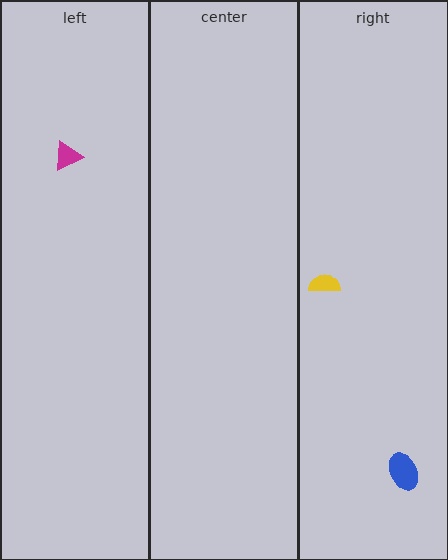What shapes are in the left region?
The magenta triangle.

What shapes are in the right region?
The blue ellipse, the yellow semicircle.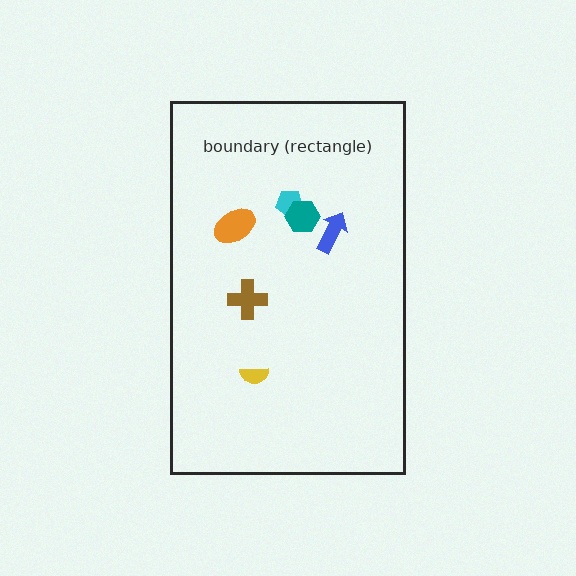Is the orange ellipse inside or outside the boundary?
Inside.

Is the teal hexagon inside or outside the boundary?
Inside.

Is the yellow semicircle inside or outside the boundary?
Inside.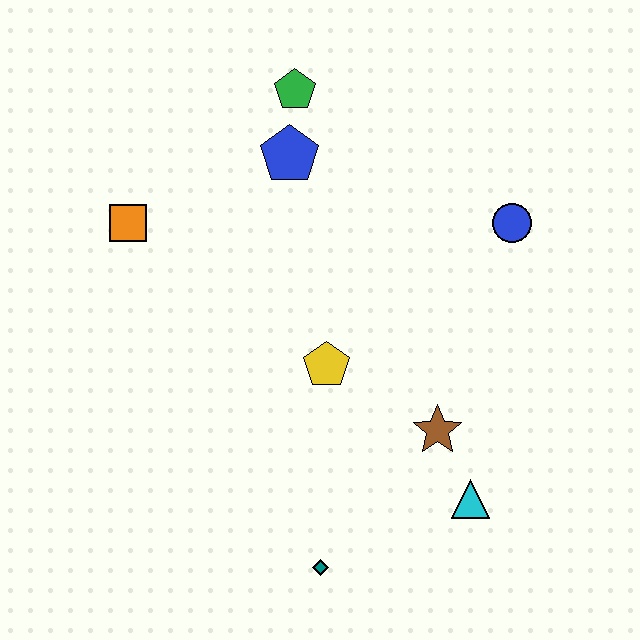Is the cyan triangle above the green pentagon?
No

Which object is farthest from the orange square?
The cyan triangle is farthest from the orange square.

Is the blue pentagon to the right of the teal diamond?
No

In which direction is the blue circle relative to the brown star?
The blue circle is above the brown star.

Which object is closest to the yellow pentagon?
The brown star is closest to the yellow pentagon.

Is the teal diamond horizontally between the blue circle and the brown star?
No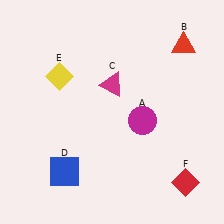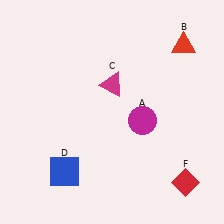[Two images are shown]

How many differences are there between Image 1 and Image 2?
There is 1 difference between the two images.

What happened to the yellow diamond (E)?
The yellow diamond (E) was removed in Image 2. It was in the top-left area of Image 1.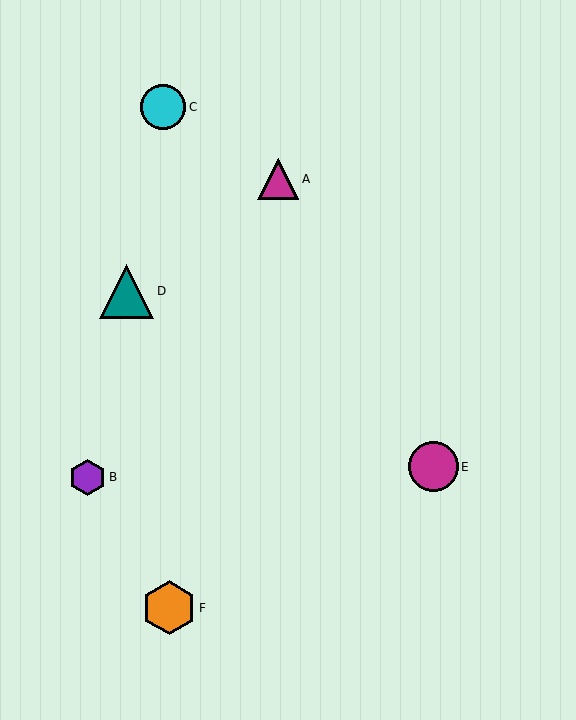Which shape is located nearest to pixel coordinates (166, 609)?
The orange hexagon (labeled F) at (169, 608) is nearest to that location.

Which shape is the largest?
The teal triangle (labeled D) is the largest.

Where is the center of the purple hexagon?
The center of the purple hexagon is at (88, 477).